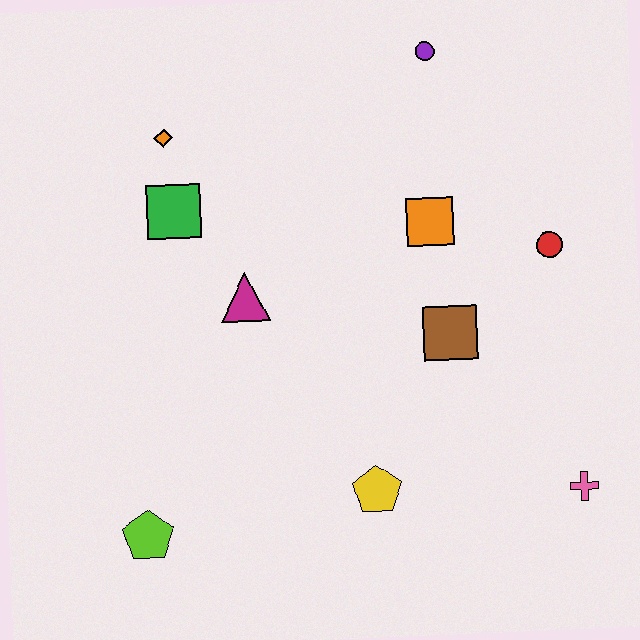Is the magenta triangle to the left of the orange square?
Yes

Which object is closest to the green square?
The orange diamond is closest to the green square.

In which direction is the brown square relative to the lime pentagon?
The brown square is to the right of the lime pentagon.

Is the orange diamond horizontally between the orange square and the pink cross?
No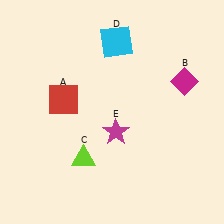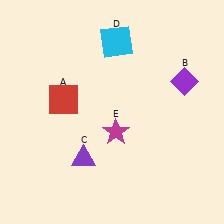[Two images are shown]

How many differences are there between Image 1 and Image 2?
There are 2 differences between the two images.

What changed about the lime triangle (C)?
In Image 1, C is lime. In Image 2, it changed to purple.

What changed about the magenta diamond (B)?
In Image 1, B is magenta. In Image 2, it changed to purple.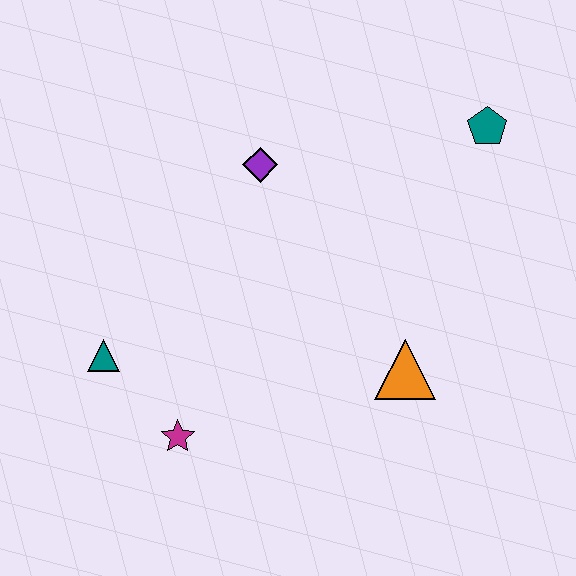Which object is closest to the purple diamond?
The teal pentagon is closest to the purple diamond.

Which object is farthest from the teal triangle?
The teal pentagon is farthest from the teal triangle.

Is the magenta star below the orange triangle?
Yes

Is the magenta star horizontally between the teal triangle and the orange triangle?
Yes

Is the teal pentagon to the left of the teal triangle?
No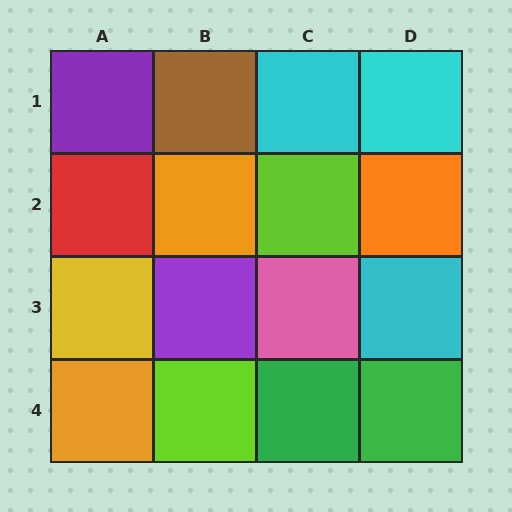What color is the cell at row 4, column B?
Lime.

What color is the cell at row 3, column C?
Pink.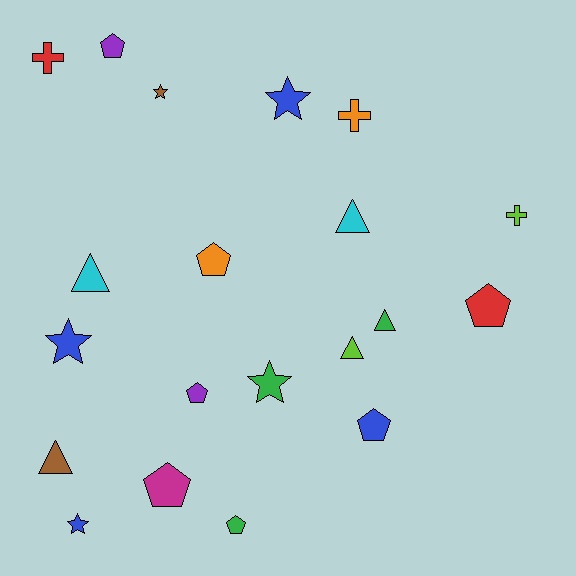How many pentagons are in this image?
There are 7 pentagons.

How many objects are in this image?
There are 20 objects.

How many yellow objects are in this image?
There are no yellow objects.